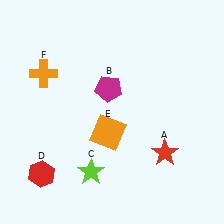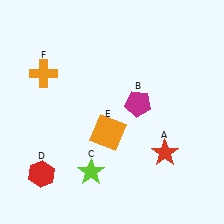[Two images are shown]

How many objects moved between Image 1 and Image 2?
1 object moved between the two images.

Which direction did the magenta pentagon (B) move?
The magenta pentagon (B) moved right.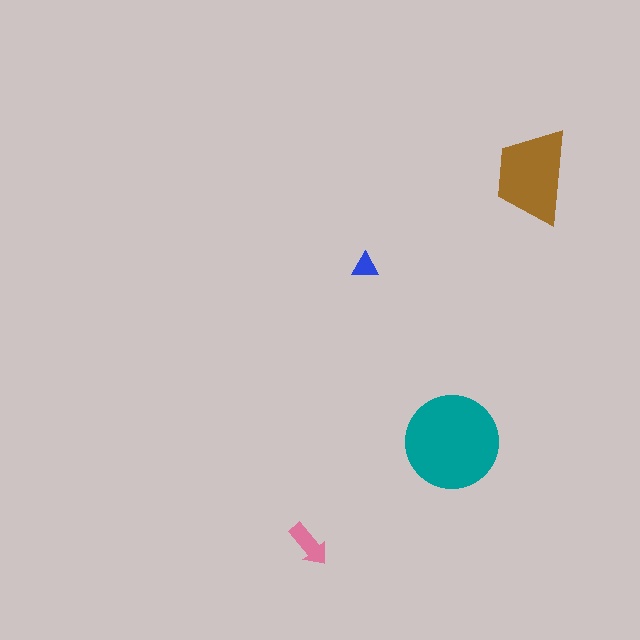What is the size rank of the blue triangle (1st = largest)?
4th.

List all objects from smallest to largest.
The blue triangle, the pink arrow, the brown trapezoid, the teal circle.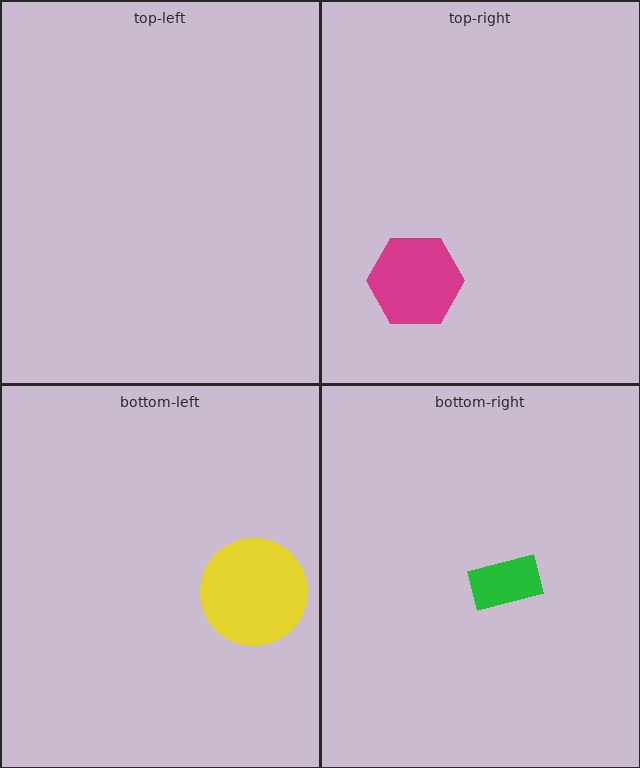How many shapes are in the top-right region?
1.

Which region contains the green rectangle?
The bottom-right region.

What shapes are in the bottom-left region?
The yellow circle.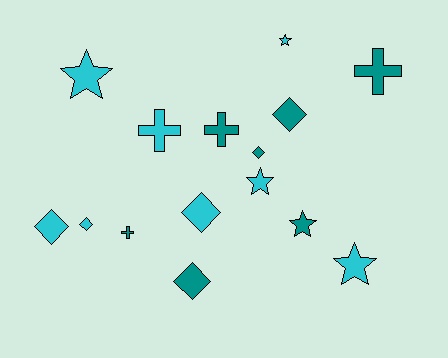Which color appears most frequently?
Cyan, with 8 objects.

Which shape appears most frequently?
Diamond, with 6 objects.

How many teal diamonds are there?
There are 3 teal diamonds.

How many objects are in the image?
There are 15 objects.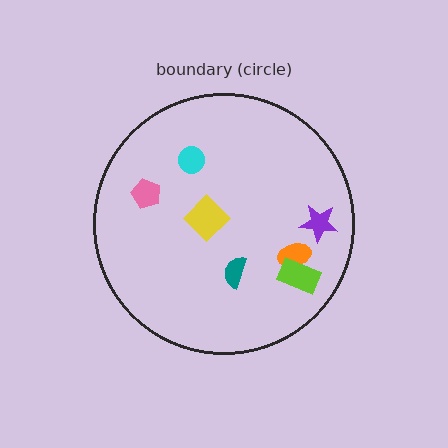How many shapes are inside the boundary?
7 inside, 0 outside.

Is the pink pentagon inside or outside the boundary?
Inside.